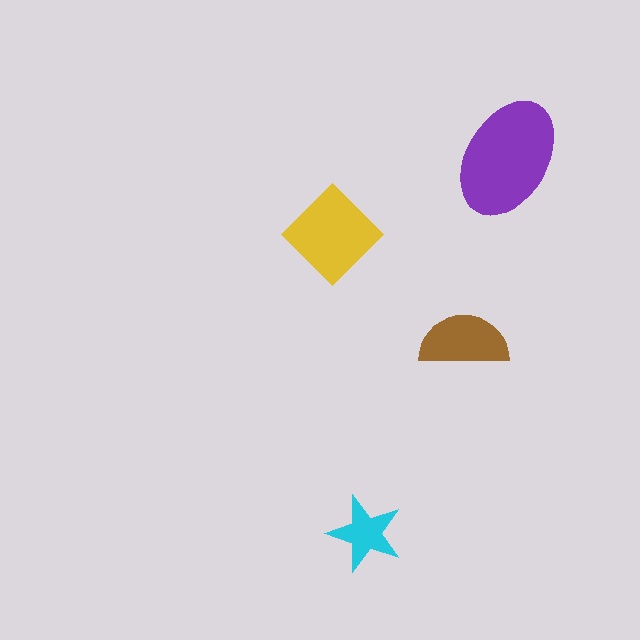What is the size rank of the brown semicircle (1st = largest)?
3rd.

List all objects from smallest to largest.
The cyan star, the brown semicircle, the yellow diamond, the purple ellipse.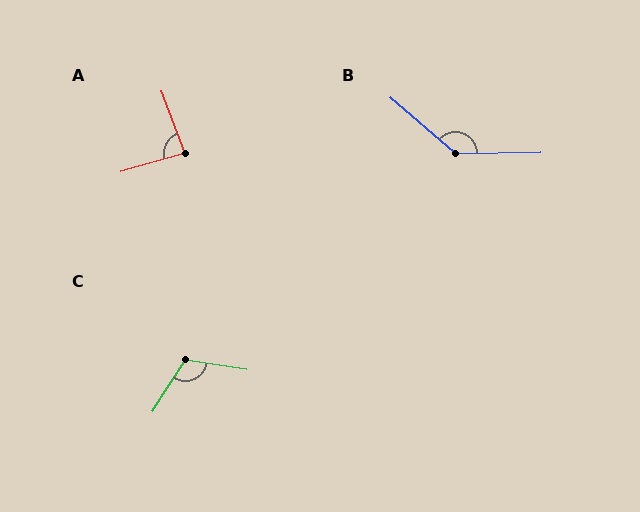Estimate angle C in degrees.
Approximately 114 degrees.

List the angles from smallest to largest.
A (85°), C (114°), B (138°).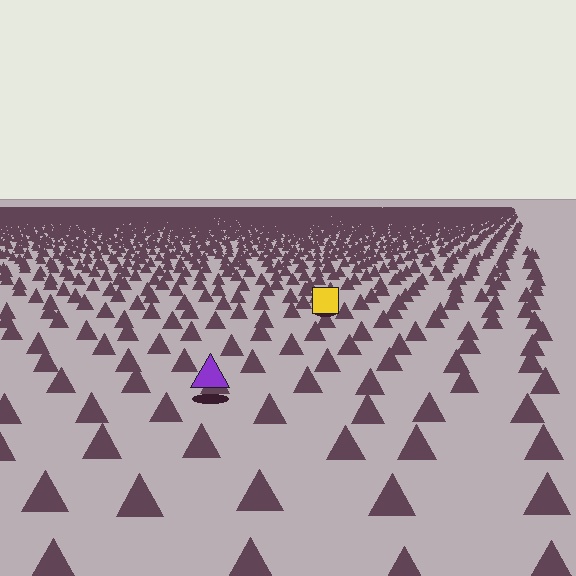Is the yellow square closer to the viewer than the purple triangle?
No. The purple triangle is closer — you can tell from the texture gradient: the ground texture is coarser near it.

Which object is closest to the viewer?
The purple triangle is closest. The texture marks near it are larger and more spread out.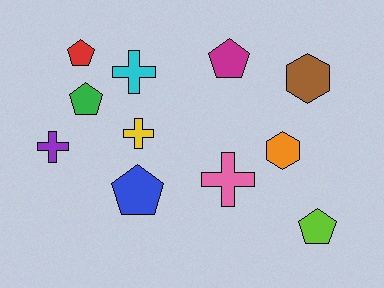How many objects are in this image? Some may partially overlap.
There are 11 objects.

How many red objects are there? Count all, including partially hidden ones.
There is 1 red object.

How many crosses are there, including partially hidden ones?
There are 4 crosses.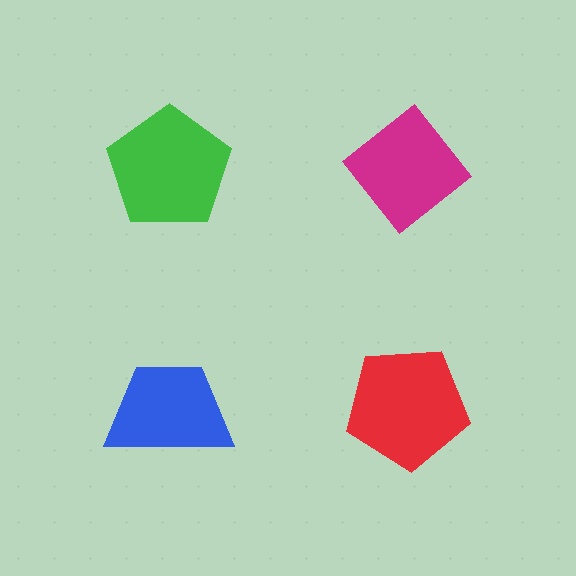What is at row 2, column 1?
A blue trapezoid.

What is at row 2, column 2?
A red pentagon.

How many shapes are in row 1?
2 shapes.